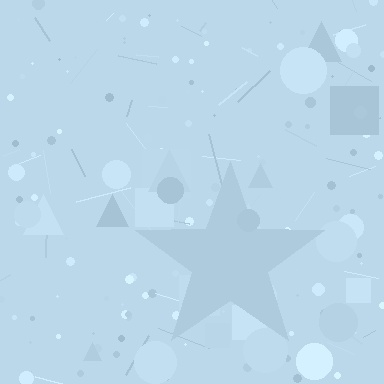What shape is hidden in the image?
A star is hidden in the image.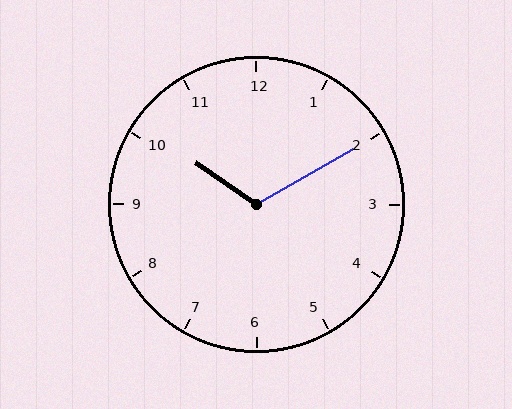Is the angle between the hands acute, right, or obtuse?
It is obtuse.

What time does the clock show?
10:10.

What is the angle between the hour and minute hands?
Approximately 115 degrees.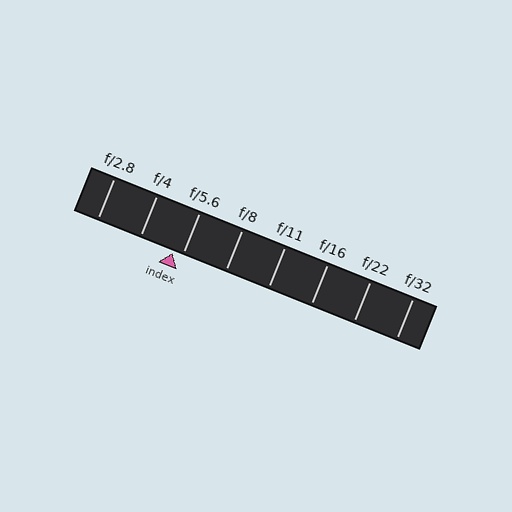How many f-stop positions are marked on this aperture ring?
There are 8 f-stop positions marked.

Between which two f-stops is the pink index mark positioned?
The index mark is between f/4 and f/5.6.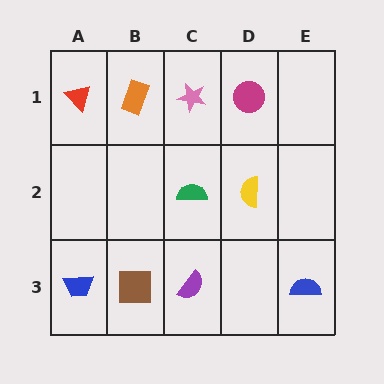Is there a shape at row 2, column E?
No, that cell is empty.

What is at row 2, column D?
A yellow semicircle.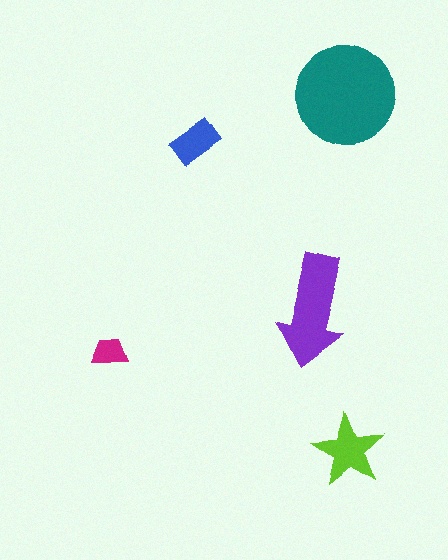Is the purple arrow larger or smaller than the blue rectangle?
Larger.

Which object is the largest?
The teal circle.